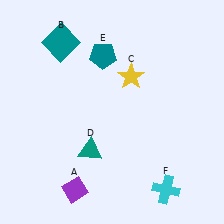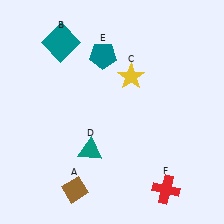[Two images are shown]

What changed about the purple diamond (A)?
In Image 1, A is purple. In Image 2, it changed to brown.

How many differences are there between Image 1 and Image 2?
There are 2 differences between the two images.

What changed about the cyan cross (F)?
In Image 1, F is cyan. In Image 2, it changed to red.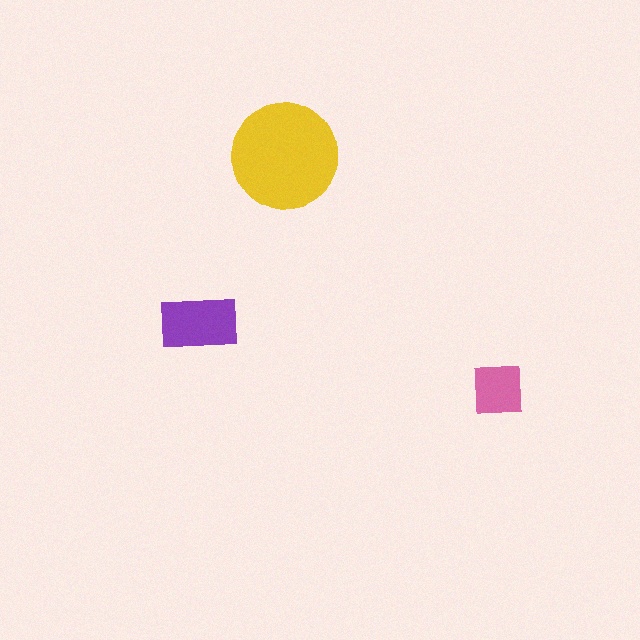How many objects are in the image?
There are 3 objects in the image.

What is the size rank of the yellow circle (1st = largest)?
1st.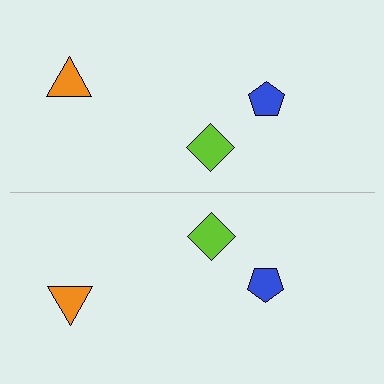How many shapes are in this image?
There are 6 shapes in this image.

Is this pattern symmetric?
Yes, this pattern has bilateral (reflection) symmetry.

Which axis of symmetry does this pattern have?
The pattern has a horizontal axis of symmetry running through the center of the image.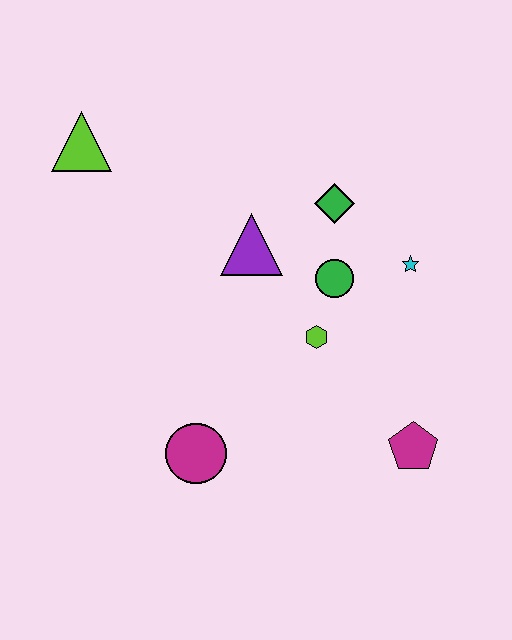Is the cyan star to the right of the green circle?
Yes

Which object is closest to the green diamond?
The green circle is closest to the green diamond.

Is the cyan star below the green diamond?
Yes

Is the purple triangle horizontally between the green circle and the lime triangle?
Yes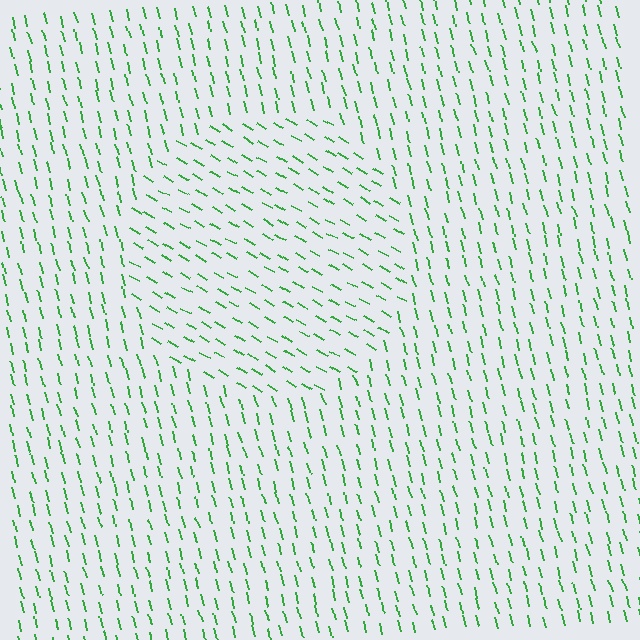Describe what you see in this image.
The image is filled with small green line segments. A circle region in the image has lines oriented differently from the surrounding lines, creating a visible texture boundary.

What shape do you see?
I see a circle.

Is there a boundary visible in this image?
Yes, there is a texture boundary formed by a change in line orientation.